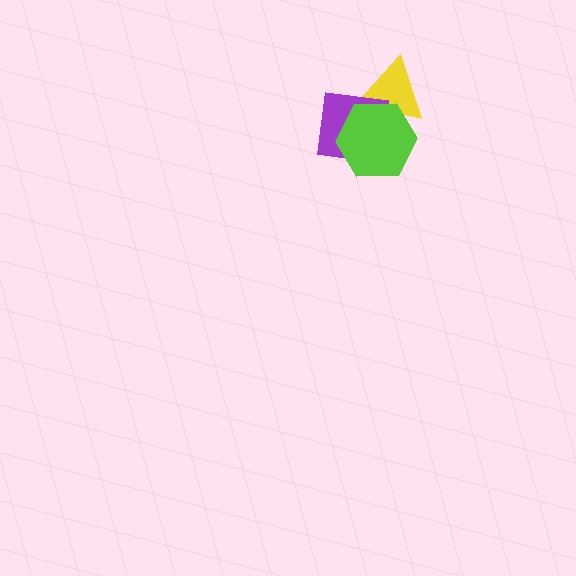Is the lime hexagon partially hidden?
No, no other shape covers it.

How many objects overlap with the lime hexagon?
2 objects overlap with the lime hexagon.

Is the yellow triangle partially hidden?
Yes, it is partially covered by another shape.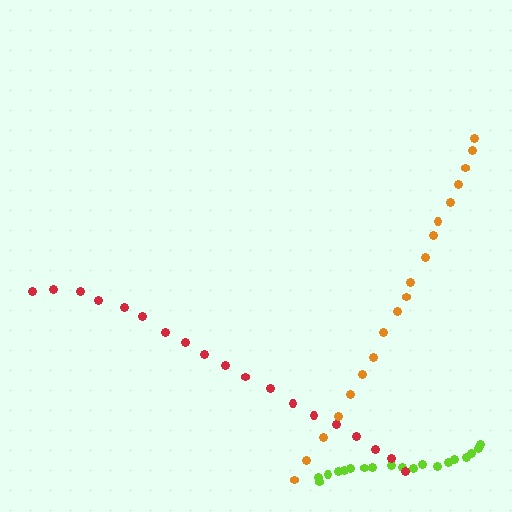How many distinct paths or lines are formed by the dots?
There are 3 distinct paths.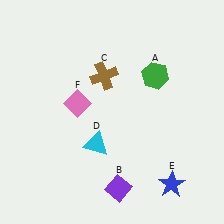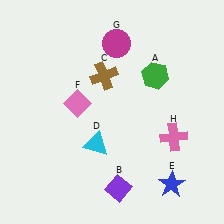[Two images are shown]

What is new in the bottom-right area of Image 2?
A pink cross (H) was added in the bottom-right area of Image 2.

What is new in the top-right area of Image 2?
A magenta circle (G) was added in the top-right area of Image 2.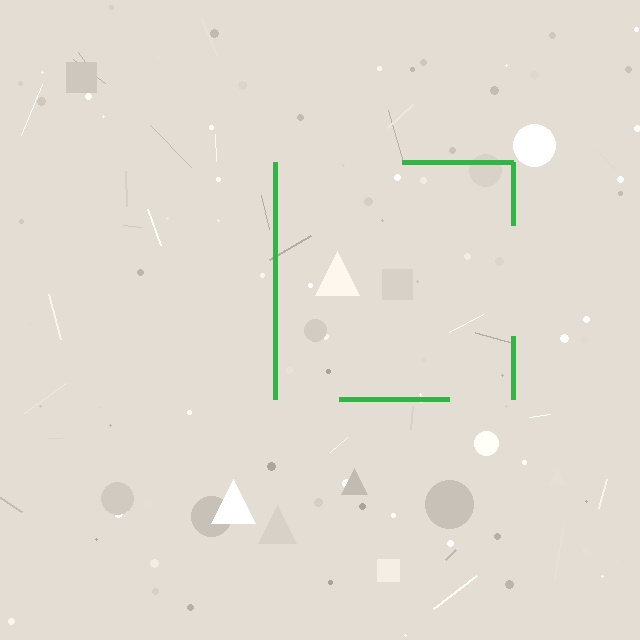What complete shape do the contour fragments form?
The contour fragments form a square.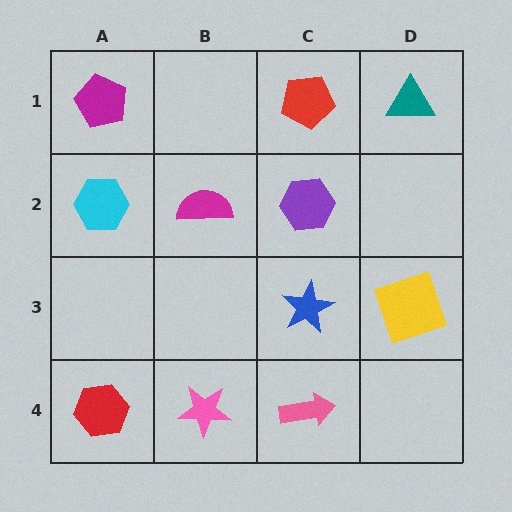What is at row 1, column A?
A magenta pentagon.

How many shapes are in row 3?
2 shapes.